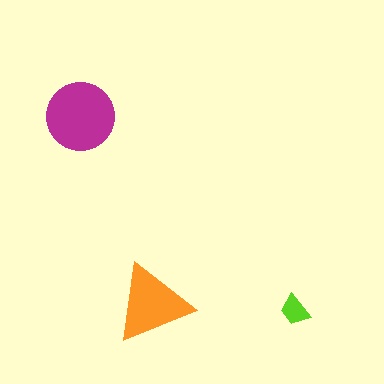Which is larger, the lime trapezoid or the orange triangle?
The orange triangle.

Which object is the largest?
The magenta circle.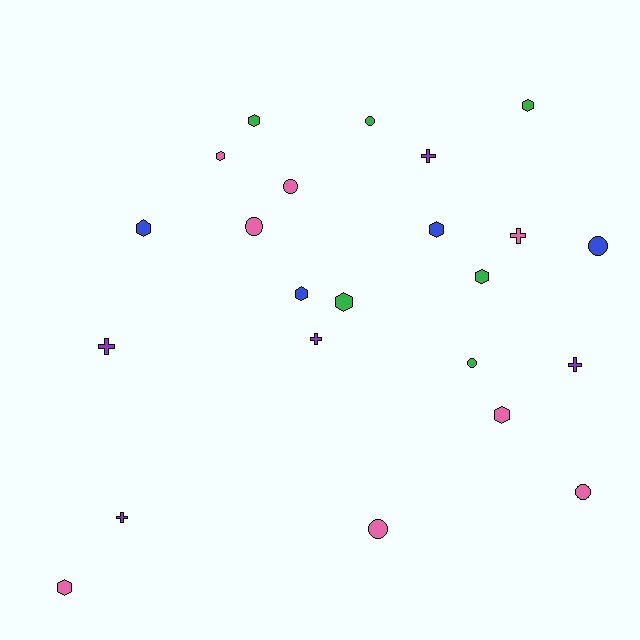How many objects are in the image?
There are 23 objects.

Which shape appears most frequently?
Hexagon, with 10 objects.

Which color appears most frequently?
Pink, with 8 objects.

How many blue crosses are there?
There are no blue crosses.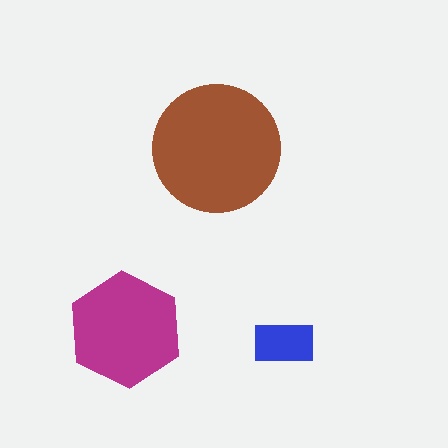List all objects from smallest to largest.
The blue rectangle, the magenta hexagon, the brown circle.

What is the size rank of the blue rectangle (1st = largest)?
3rd.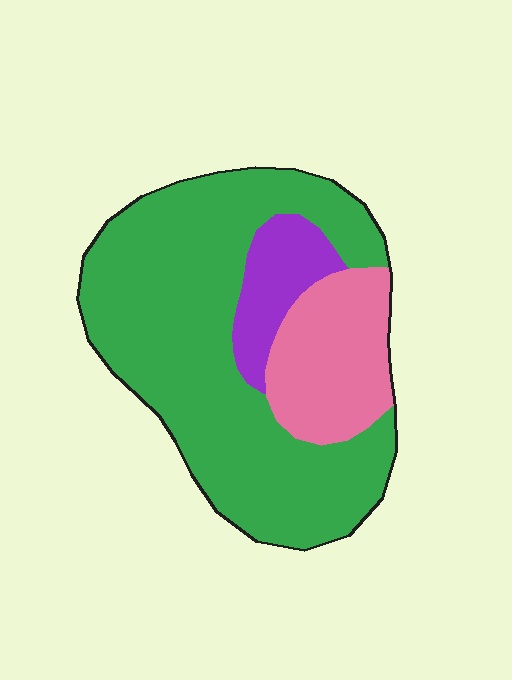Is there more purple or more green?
Green.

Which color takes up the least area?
Purple, at roughly 10%.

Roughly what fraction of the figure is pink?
Pink takes up about one fifth (1/5) of the figure.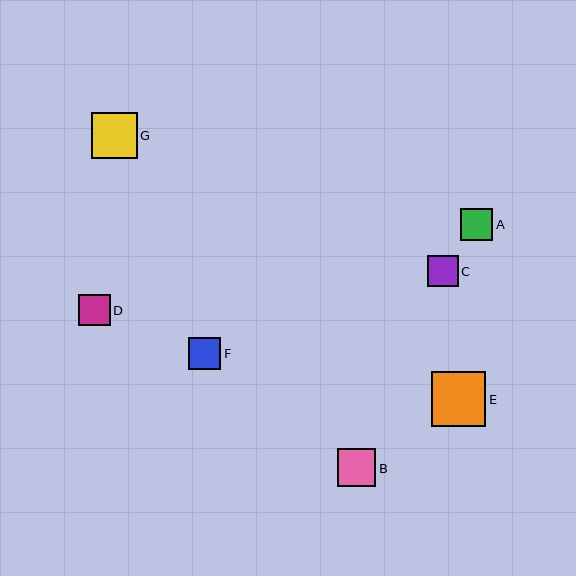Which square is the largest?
Square E is the largest with a size of approximately 54 pixels.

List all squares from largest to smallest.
From largest to smallest: E, G, B, A, F, D, C.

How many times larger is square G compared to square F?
Square G is approximately 1.4 times the size of square F.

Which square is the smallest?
Square C is the smallest with a size of approximately 31 pixels.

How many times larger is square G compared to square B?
Square G is approximately 1.2 times the size of square B.